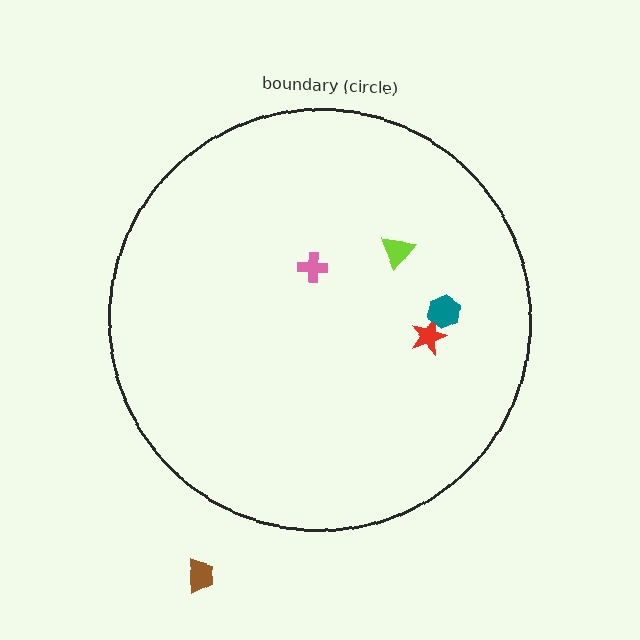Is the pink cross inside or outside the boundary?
Inside.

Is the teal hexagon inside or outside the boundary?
Inside.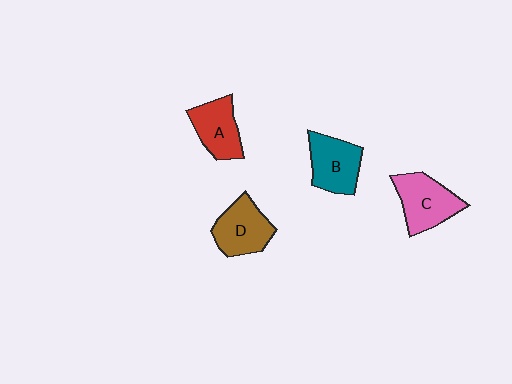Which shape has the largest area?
Shape C (pink).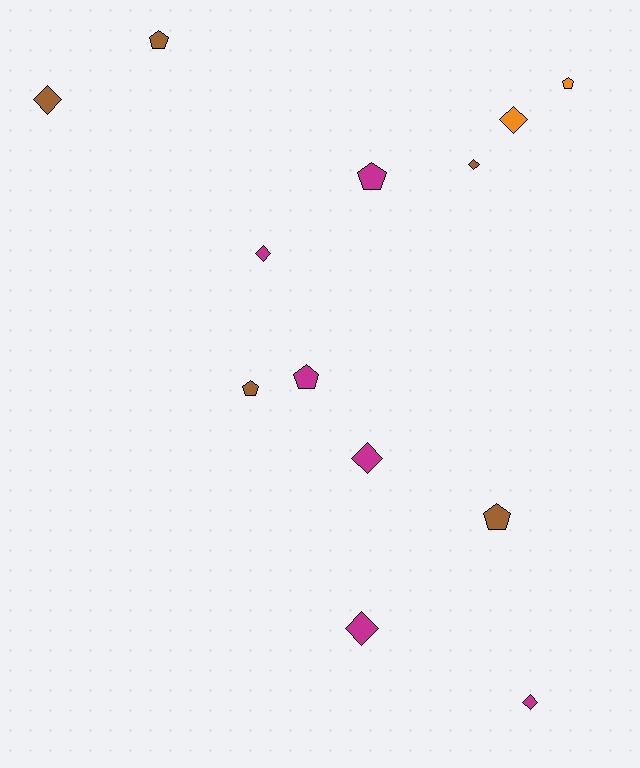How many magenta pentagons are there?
There are 2 magenta pentagons.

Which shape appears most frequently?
Diamond, with 7 objects.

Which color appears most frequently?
Magenta, with 6 objects.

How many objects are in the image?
There are 13 objects.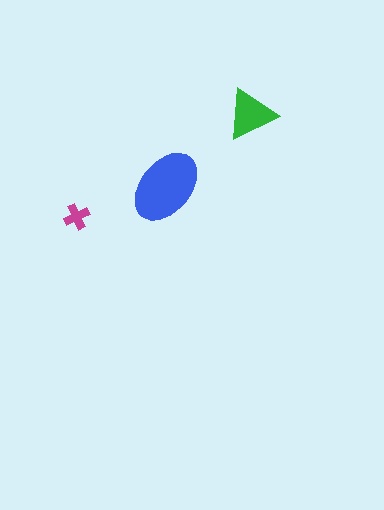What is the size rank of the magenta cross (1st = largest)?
3rd.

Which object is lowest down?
The magenta cross is bottommost.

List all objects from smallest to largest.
The magenta cross, the green triangle, the blue ellipse.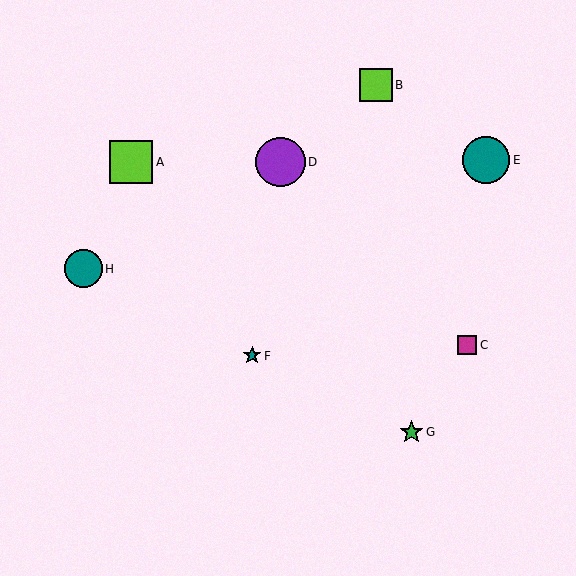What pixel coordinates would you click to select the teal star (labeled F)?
Click at (252, 356) to select the teal star F.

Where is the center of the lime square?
The center of the lime square is at (131, 162).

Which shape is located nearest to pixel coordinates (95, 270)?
The teal circle (labeled H) at (83, 269) is nearest to that location.